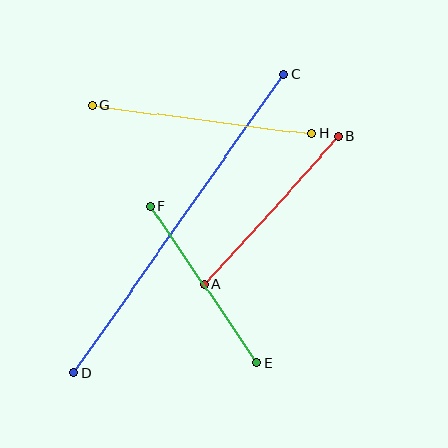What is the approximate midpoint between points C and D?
The midpoint is at approximately (179, 223) pixels.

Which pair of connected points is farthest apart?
Points C and D are farthest apart.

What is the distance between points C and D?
The distance is approximately 365 pixels.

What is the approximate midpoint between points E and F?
The midpoint is at approximately (203, 284) pixels.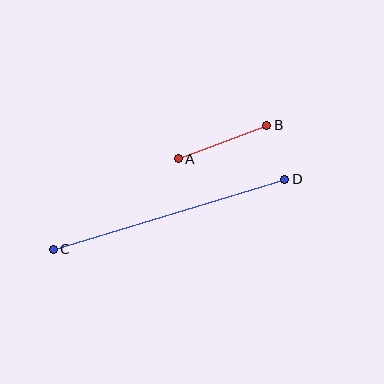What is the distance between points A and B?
The distance is approximately 95 pixels.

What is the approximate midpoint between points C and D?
The midpoint is at approximately (169, 214) pixels.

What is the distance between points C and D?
The distance is approximately 241 pixels.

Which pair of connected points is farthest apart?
Points C and D are farthest apart.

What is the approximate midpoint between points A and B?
The midpoint is at approximately (222, 142) pixels.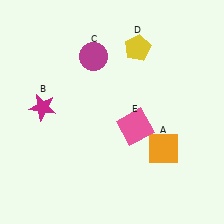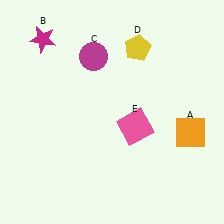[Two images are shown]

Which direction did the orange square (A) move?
The orange square (A) moved right.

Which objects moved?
The objects that moved are: the orange square (A), the magenta star (B).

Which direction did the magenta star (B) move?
The magenta star (B) moved up.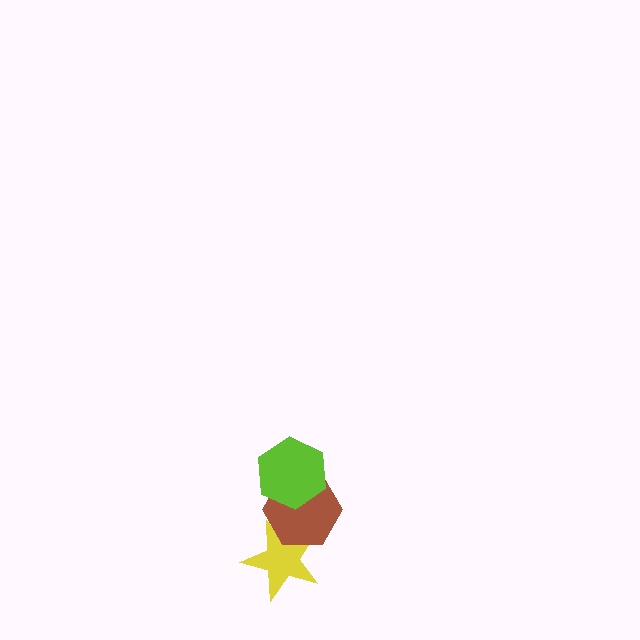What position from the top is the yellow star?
The yellow star is 3rd from the top.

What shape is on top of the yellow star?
The brown hexagon is on top of the yellow star.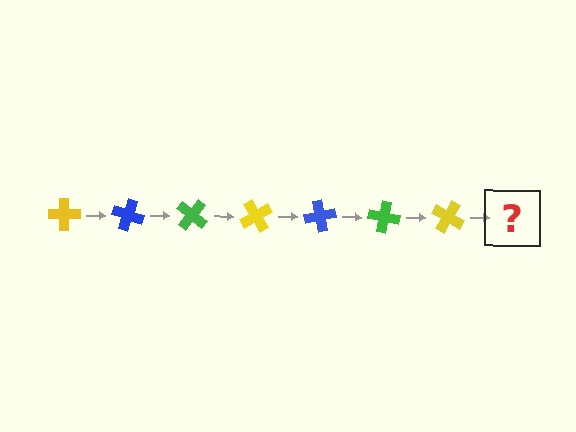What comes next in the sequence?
The next element should be a blue cross, rotated 140 degrees from the start.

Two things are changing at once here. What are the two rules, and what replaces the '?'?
The two rules are that it rotates 20 degrees each step and the color cycles through yellow, blue, and green. The '?' should be a blue cross, rotated 140 degrees from the start.